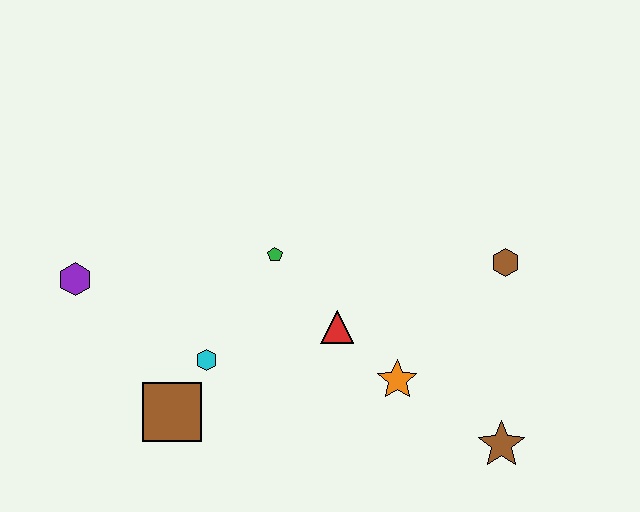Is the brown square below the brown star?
No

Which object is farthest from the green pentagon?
The brown star is farthest from the green pentagon.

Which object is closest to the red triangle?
The orange star is closest to the red triangle.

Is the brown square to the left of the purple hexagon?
No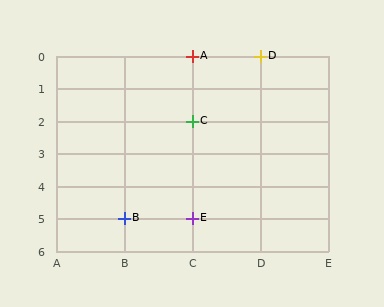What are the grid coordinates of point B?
Point B is at grid coordinates (B, 5).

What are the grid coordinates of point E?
Point E is at grid coordinates (C, 5).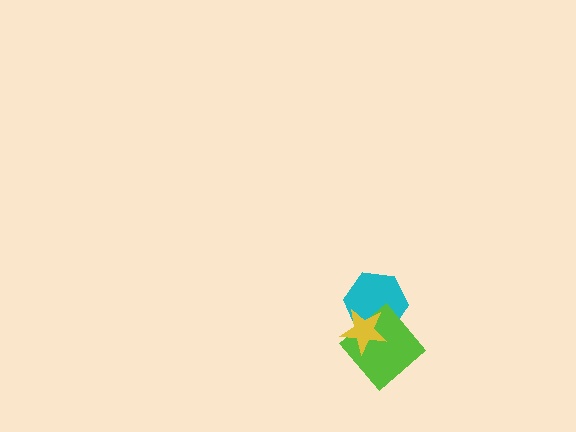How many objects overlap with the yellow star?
2 objects overlap with the yellow star.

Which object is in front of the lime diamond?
The yellow star is in front of the lime diamond.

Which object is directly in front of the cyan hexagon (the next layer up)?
The lime diamond is directly in front of the cyan hexagon.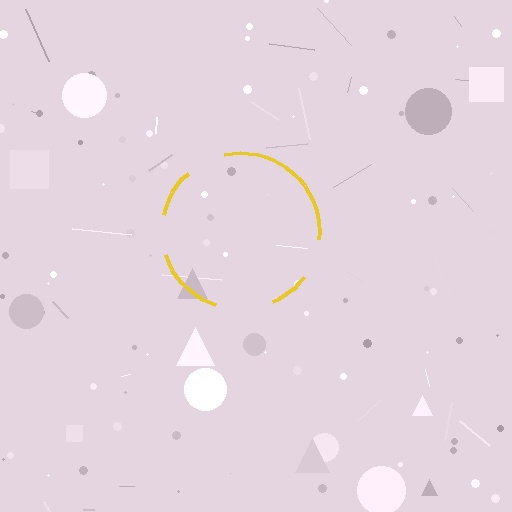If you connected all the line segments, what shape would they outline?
They would outline a circle.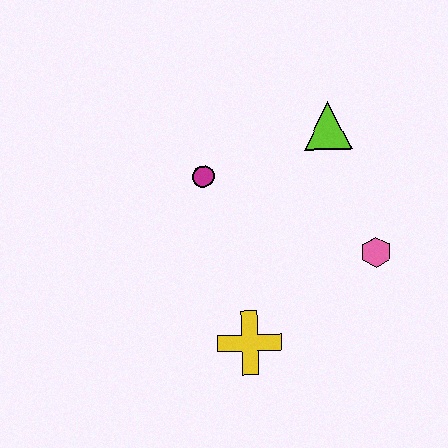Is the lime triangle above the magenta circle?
Yes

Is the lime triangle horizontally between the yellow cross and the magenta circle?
No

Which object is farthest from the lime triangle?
The yellow cross is farthest from the lime triangle.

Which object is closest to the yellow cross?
The pink hexagon is closest to the yellow cross.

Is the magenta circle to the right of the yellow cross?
No